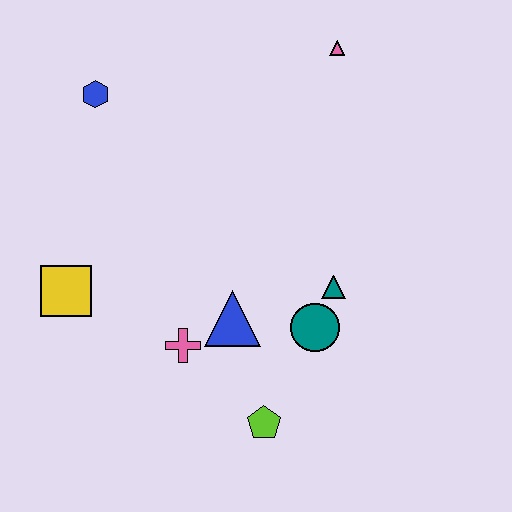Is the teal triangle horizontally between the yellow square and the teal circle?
No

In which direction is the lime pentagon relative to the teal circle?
The lime pentagon is below the teal circle.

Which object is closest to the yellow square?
The pink cross is closest to the yellow square.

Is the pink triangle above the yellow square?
Yes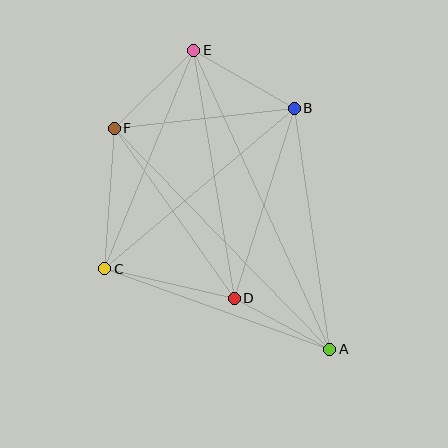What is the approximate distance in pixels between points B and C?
The distance between B and C is approximately 248 pixels.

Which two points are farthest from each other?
Points A and E are farthest from each other.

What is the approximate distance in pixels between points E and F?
The distance between E and F is approximately 111 pixels.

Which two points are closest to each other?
Points A and D are closest to each other.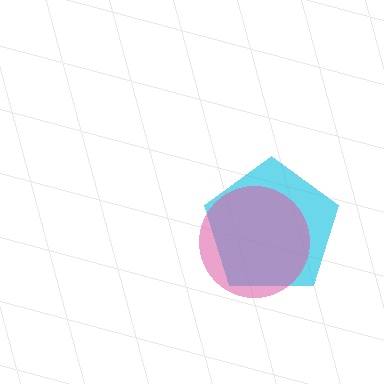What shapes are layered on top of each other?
The layered shapes are: a cyan pentagon, a pink circle.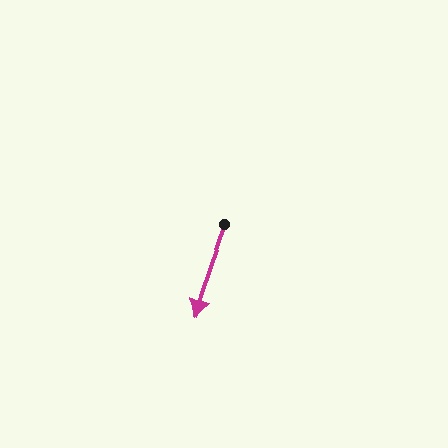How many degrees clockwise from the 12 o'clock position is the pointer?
Approximately 199 degrees.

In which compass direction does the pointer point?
South.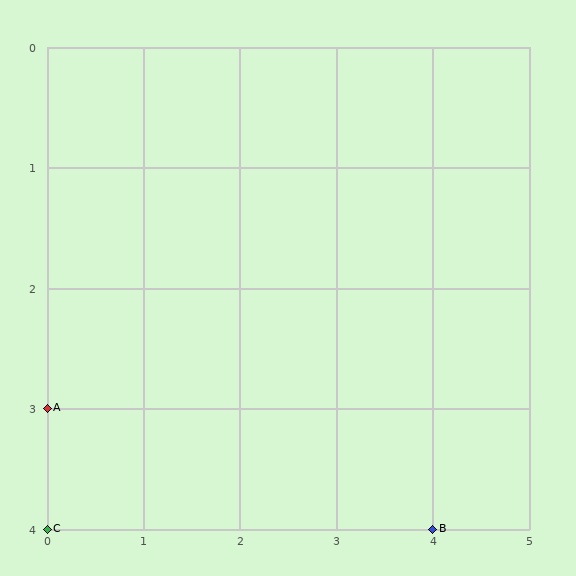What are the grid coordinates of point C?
Point C is at grid coordinates (0, 4).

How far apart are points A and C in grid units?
Points A and C are 1 row apart.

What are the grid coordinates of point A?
Point A is at grid coordinates (0, 3).